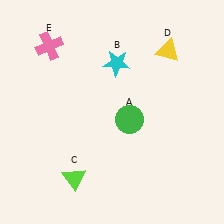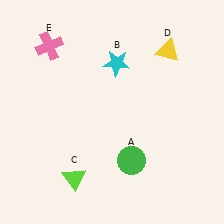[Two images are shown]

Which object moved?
The green circle (A) moved down.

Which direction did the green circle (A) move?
The green circle (A) moved down.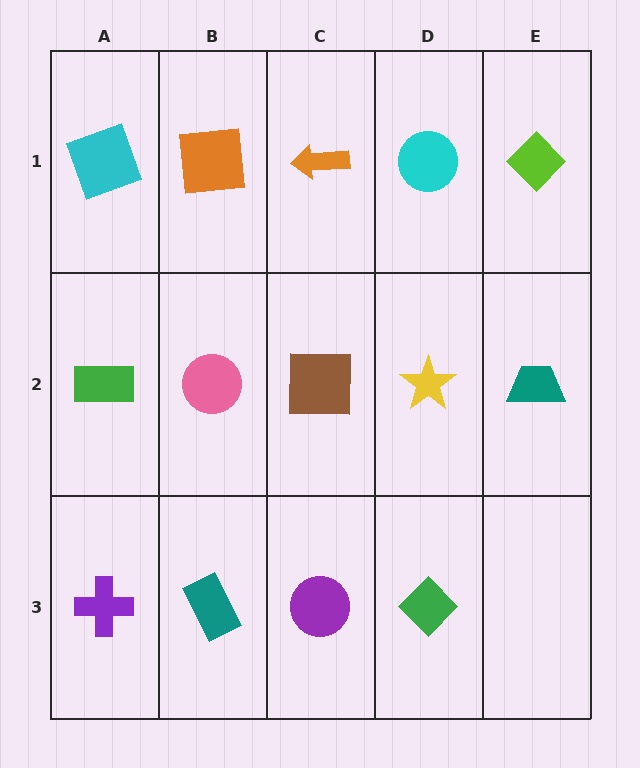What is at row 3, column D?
A green diamond.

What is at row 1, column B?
An orange square.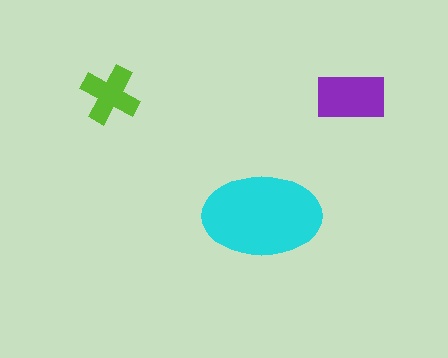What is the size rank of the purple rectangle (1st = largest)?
2nd.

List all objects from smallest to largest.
The lime cross, the purple rectangle, the cyan ellipse.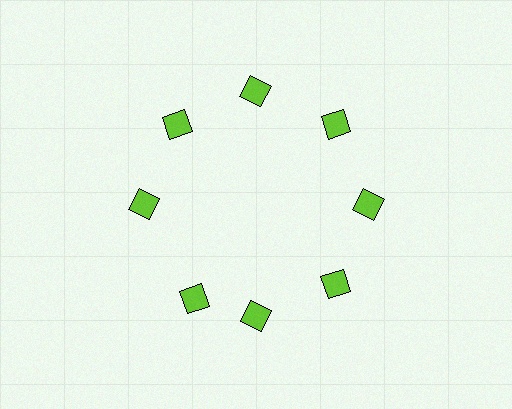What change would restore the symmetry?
The symmetry would be restored by rotating it back into even spacing with its neighbors so that all 8 squares sit at equal angles and equal distance from the center.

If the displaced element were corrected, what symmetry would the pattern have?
It would have 8-fold rotational symmetry — the pattern would map onto itself every 45 degrees.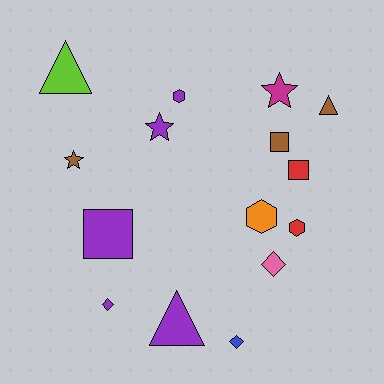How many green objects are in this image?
There are no green objects.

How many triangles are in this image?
There are 3 triangles.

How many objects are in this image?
There are 15 objects.